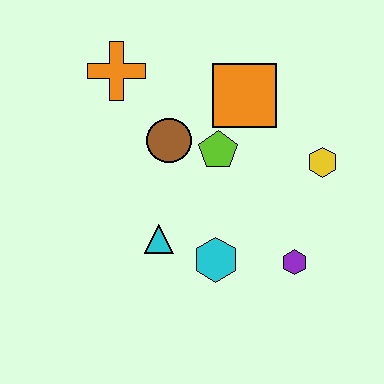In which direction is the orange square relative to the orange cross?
The orange square is to the right of the orange cross.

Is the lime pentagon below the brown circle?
Yes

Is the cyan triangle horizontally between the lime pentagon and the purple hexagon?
No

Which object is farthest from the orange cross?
The purple hexagon is farthest from the orange cross.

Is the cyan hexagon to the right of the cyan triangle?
Yes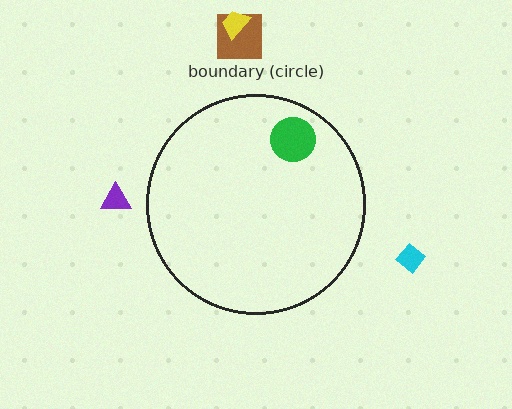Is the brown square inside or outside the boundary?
Outside.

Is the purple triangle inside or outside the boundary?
Outside.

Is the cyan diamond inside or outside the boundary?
Outside.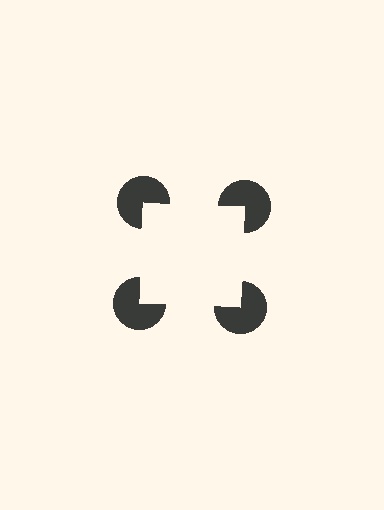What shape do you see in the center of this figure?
An illusory square — its edges are inferred from the aligned wedge cuts in the pac-man discs, not physically drawn.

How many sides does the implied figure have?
4 sides.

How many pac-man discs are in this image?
There are 4 — one at each vertex of the illusory square.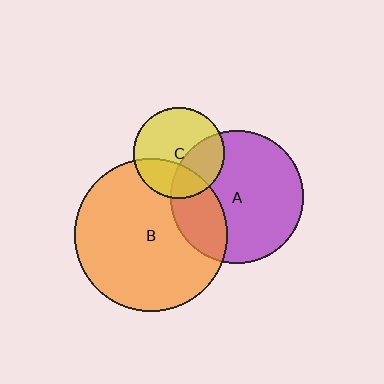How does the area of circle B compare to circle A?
Approximately 1.3 times.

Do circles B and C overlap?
Yes.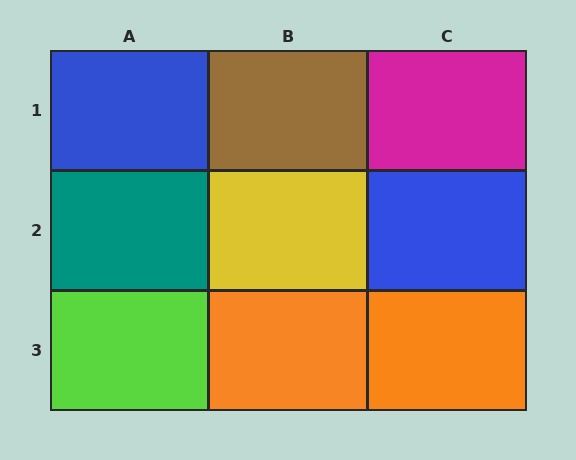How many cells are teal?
1 cell is teal.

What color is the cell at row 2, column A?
Teal.